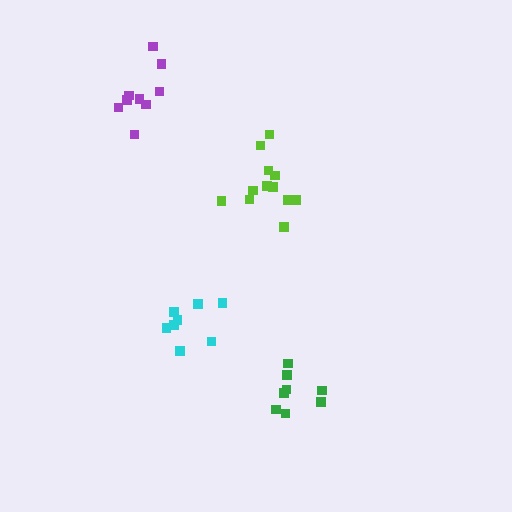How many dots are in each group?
Group 1: 9 dots, Group 2: 8 dots, Group 3: 8 dots, Group 4: 12 dots (37 total).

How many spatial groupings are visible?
There are 4 spatial groupings.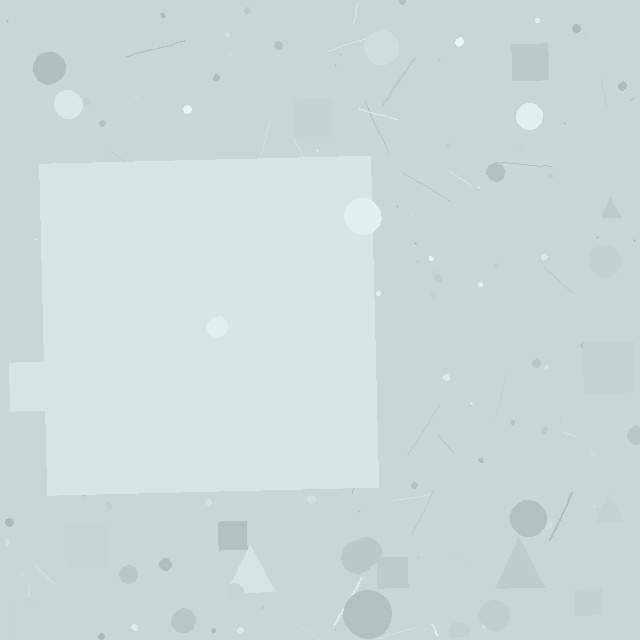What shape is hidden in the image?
A square is hidden in the image.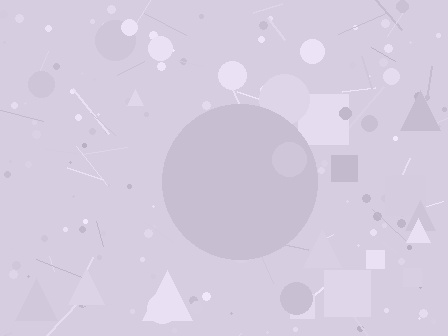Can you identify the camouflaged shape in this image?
The camouflaged shape is a circle.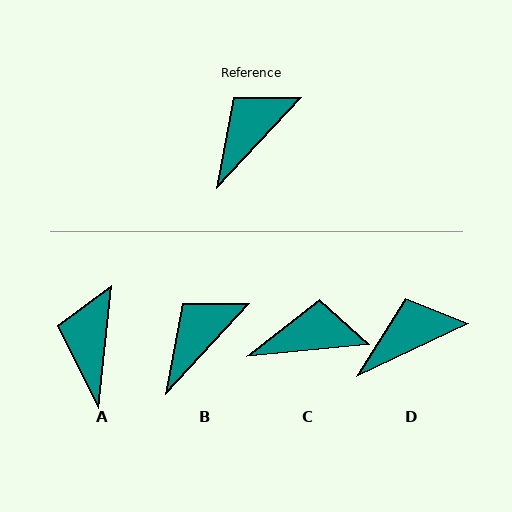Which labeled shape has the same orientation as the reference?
B.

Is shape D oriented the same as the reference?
No, it is off by about 22 degrees.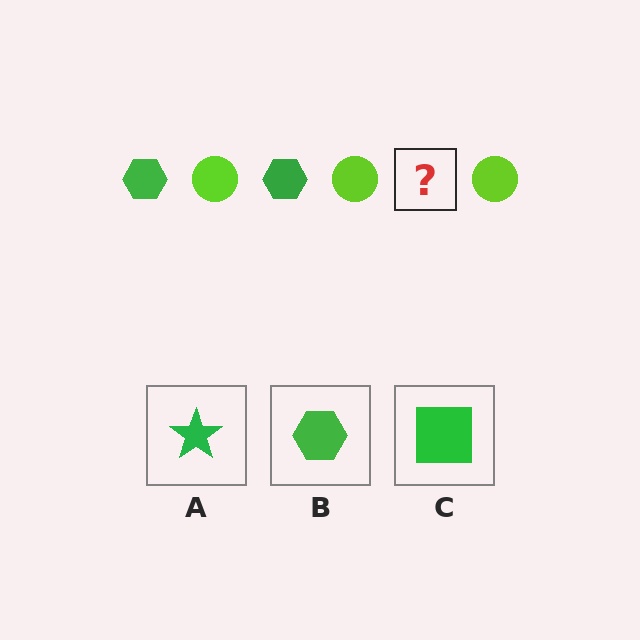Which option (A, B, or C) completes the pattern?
B.